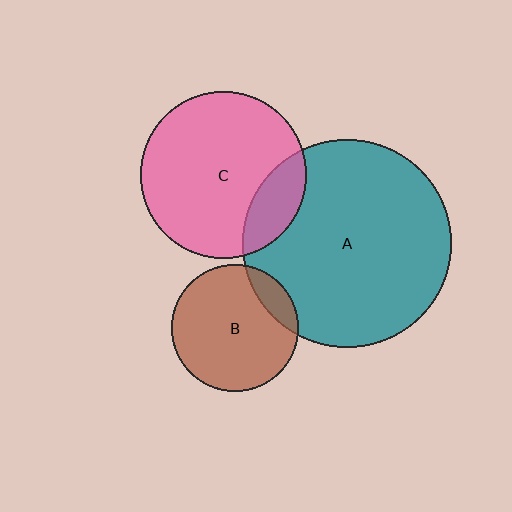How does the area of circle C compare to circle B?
Approximately 1.7 times.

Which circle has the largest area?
Circle A (teal).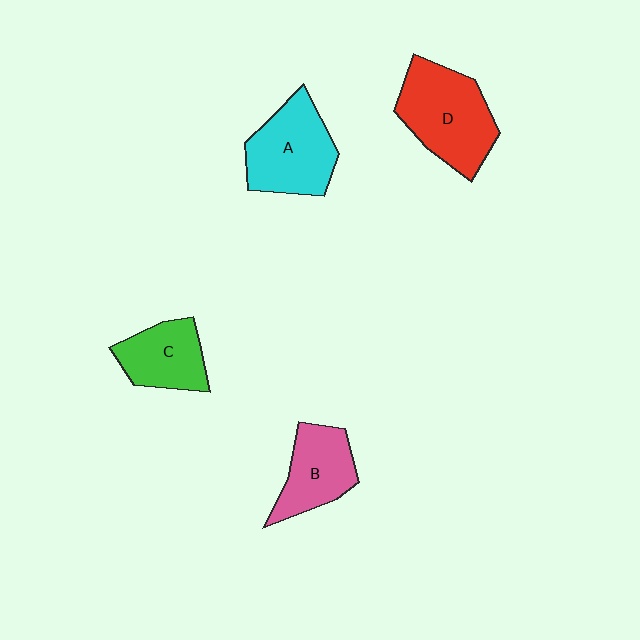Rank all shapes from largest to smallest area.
From largest to smallest: D (red), A (cyan), B (pink), C (green).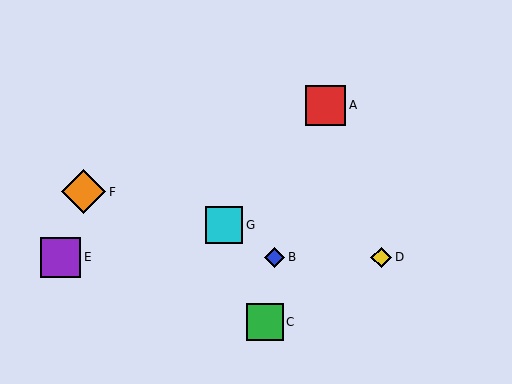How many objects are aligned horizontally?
3 objects (B, D, E) are aligned horizontally.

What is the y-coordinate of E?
Object E is at y≈258.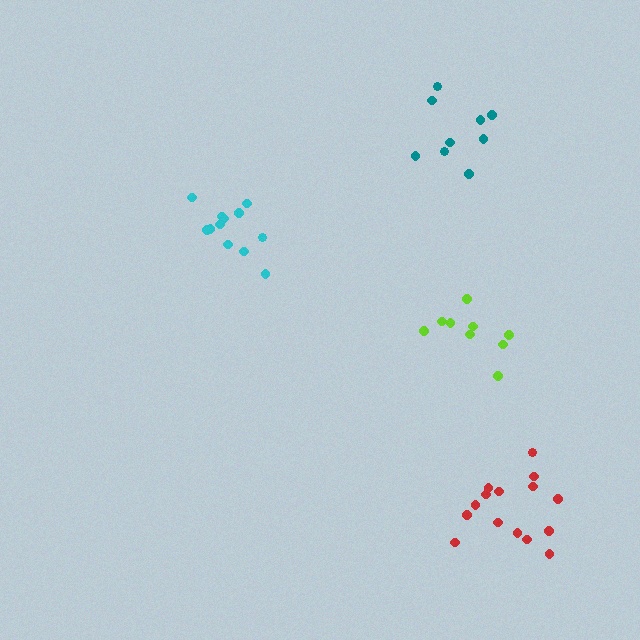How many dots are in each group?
Group 1: 9 dots, Group 2: 9 dots, Group 3: 15 dots, Group 4: 12 dots (45 total).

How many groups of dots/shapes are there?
There are 4 groups.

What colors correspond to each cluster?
The clusters are colored: lime, teal, red, cyan.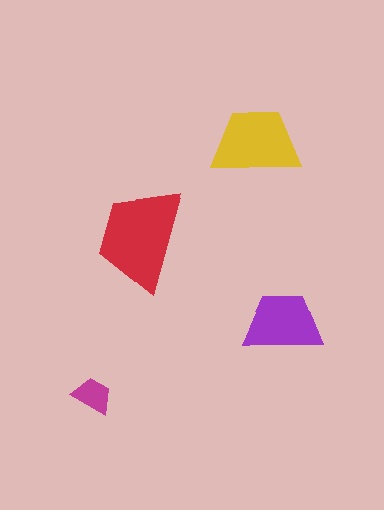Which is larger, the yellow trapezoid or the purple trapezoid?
The yellow one.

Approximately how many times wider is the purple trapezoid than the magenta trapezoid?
About 2 times wider.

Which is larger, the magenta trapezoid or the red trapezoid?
The red one.